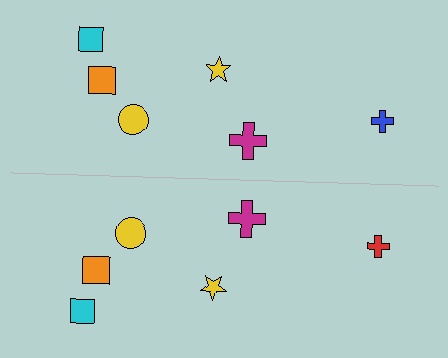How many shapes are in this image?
There are 12 shapes in this image.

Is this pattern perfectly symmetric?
No, the pattern is not perfectly symmetric. The red cross on the bottom side breaks the symmetry — its mirror counterpart is blue.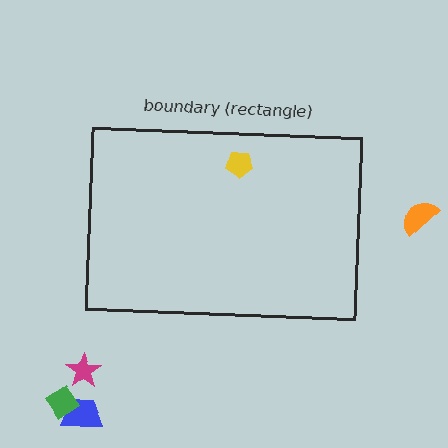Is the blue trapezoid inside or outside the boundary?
Outside.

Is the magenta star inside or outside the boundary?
Outside.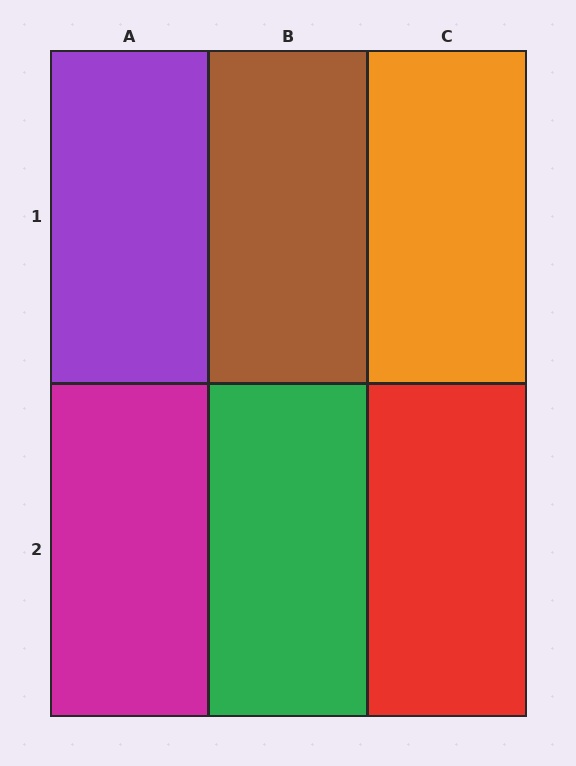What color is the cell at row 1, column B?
Brown.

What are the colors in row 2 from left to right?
Magenta, green, red.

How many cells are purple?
1 cell is purple.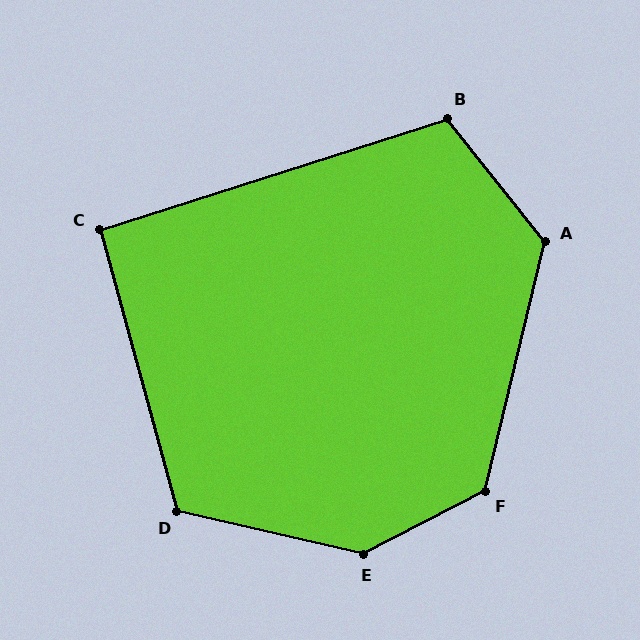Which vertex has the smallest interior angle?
C, at approximately 92 degrees.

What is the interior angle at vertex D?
Approximately 119 degrees (obtuse).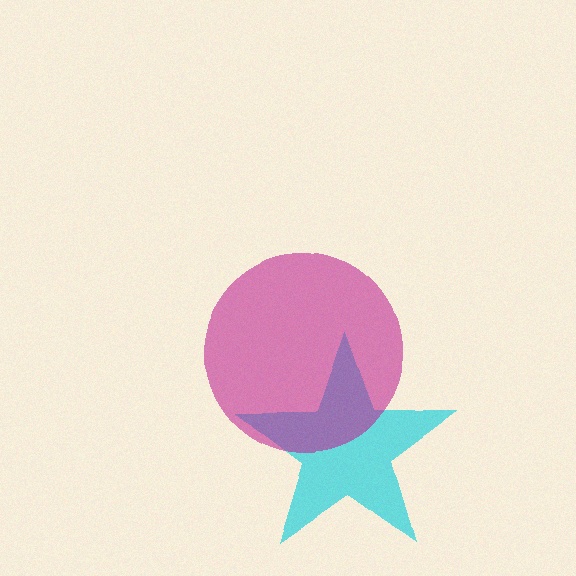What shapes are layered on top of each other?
The layered shapes are: a cyan star, a magenta circle.